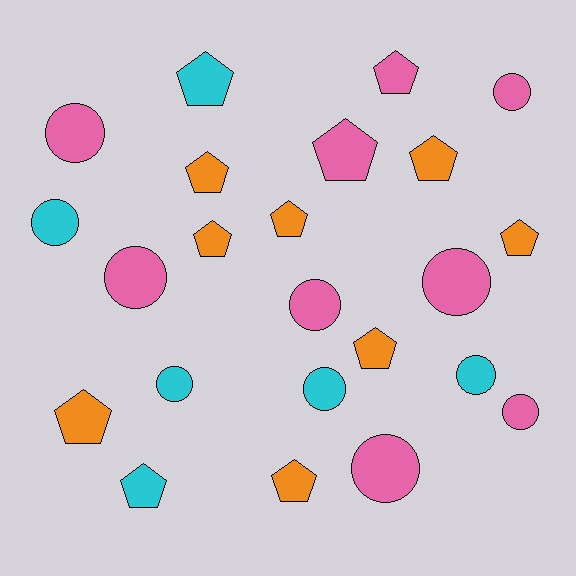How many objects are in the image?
There are 23 objects.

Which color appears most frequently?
Pink, with 9 objects.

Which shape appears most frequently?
Pentagon, with 12 objects.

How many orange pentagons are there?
There are 8 orange pentagons.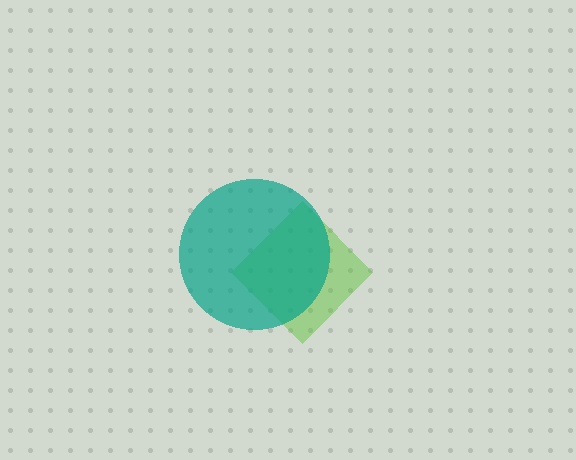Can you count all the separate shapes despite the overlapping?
Yes, there are 2 separate shapes.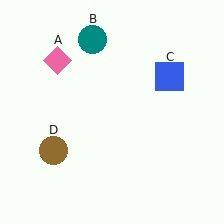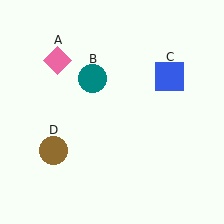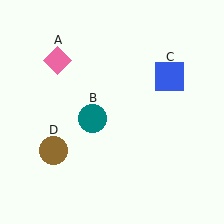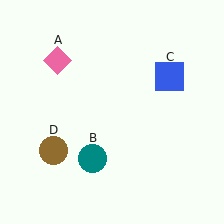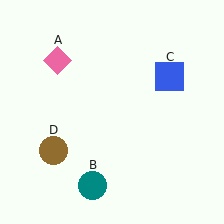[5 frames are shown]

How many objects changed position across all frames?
1 object changed position: teal circle (object B).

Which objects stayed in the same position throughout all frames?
Pink diamond (object A) and blue square (object C) and brown circle (object D) remained stationary.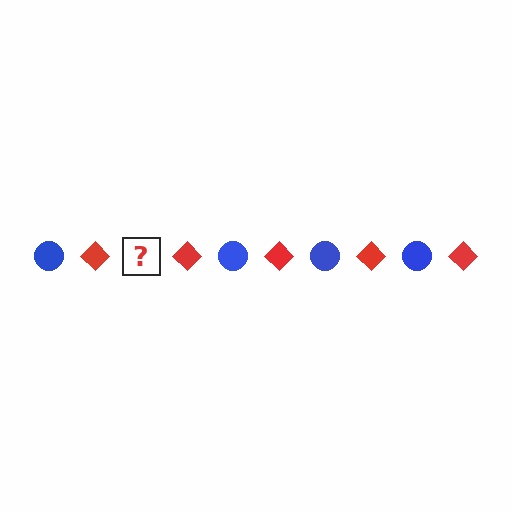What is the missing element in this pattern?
The missing element is a blue circle.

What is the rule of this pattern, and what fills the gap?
The rule is that the pattern alternates between blue circle and red diamond. The gap should be filled with a blue circle.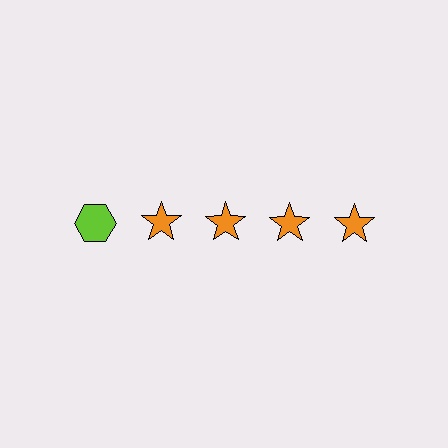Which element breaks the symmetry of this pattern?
The lime hexagon in the top row, leftmost column breaks the symmetry. All other shapes are orange stars.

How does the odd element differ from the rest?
It differs in both color (lime instead of orange) and shape (hexagon instead of star).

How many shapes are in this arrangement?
There are 5 shapes arranged in a grid pattern.